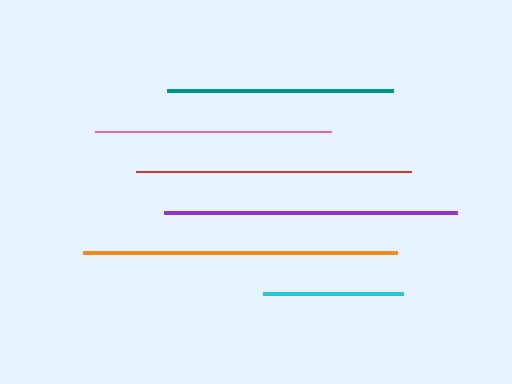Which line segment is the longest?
The orange line is the longest at approximately 314 pixels.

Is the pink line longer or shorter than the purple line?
The purple line is longer than the pink line.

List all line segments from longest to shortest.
From longest to shortest: orange, purple, red, pink, teal, cyan.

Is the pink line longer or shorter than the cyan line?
The pink line is longer than the cyan line.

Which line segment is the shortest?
The cyan line is the shortest at approximately 139 pixels.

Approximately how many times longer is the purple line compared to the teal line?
The purple line is approximately 1.3 times the length of the teal line.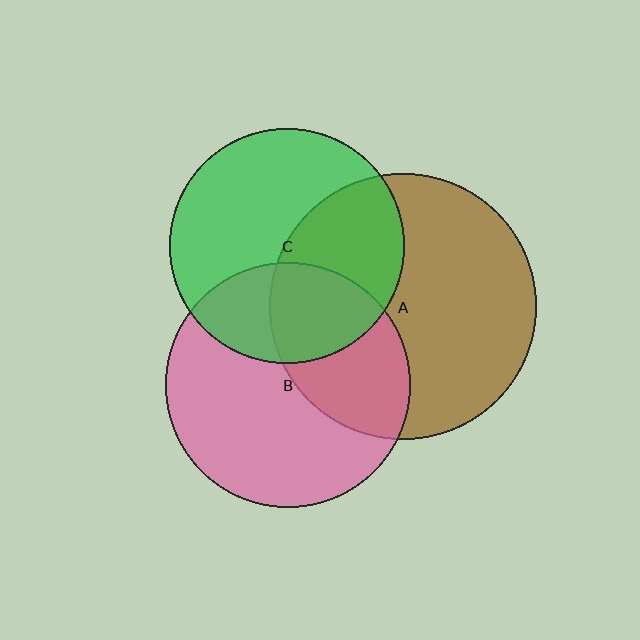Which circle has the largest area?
Circle A (brown).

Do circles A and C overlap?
Yes.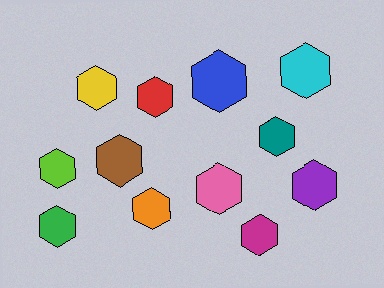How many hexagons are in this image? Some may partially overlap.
There are 12 hexagons.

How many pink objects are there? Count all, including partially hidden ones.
There is 1 pink object.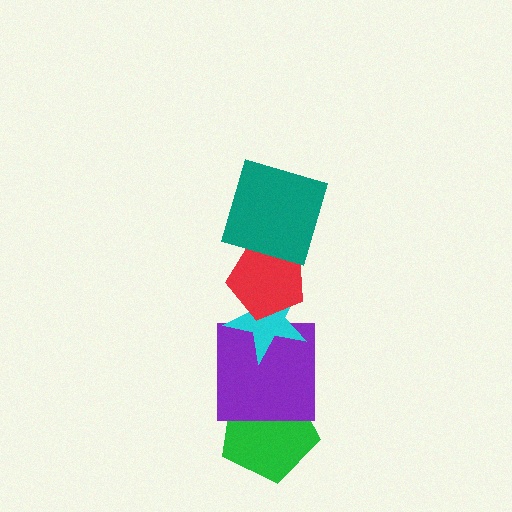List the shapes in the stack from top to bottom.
From top to bottom: the teal square, the red pentagon, the cyan star, the purple square, the green pentagon.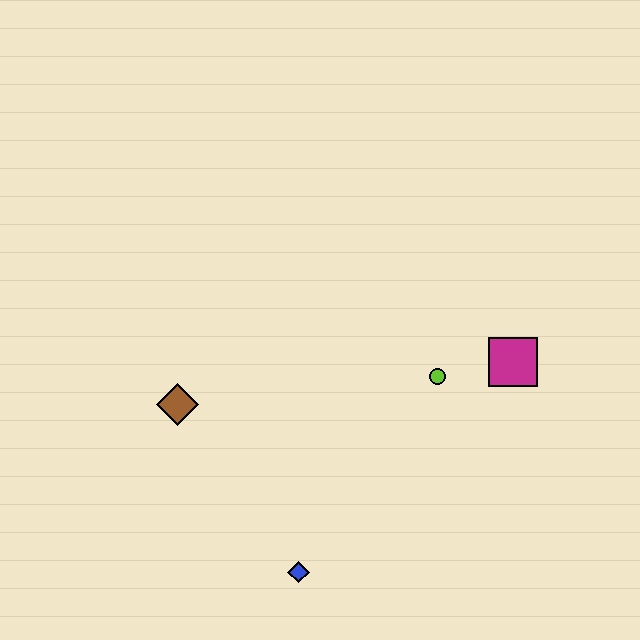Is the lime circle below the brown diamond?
No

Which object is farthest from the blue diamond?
The magenta square is farthest from the blue diamond.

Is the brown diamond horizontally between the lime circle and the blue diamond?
No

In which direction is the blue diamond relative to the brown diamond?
The blue diamond is below the brown diamond.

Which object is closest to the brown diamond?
The blue diamond is closest to the brown diamond.